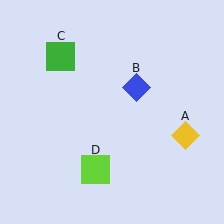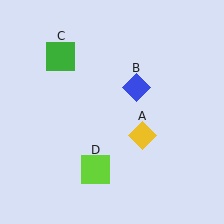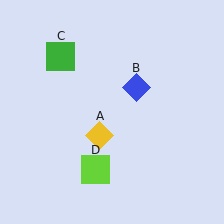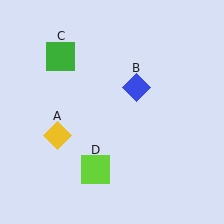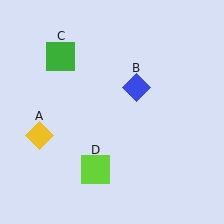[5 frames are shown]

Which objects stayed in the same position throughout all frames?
Blue diamond (object B) and green square (object C) and lime square (object D) remained stationary.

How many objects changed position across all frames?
1 object changed position: yellow diamond (object A).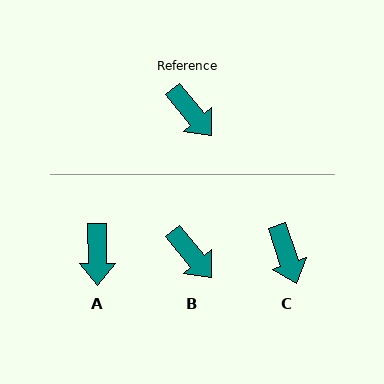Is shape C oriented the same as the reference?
No, it is off by about 21 degrees.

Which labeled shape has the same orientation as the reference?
B.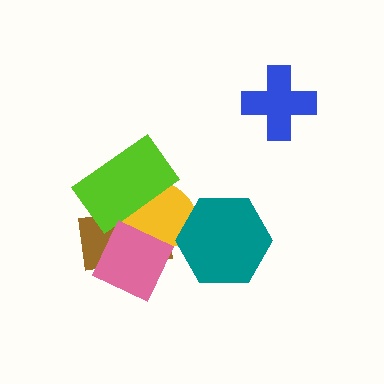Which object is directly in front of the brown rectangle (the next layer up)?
The yellow ellipse is directly in front of the brown rectangle.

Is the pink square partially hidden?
No, no other shape covers it.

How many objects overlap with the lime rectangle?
2 objects overlap with the lime rectangle.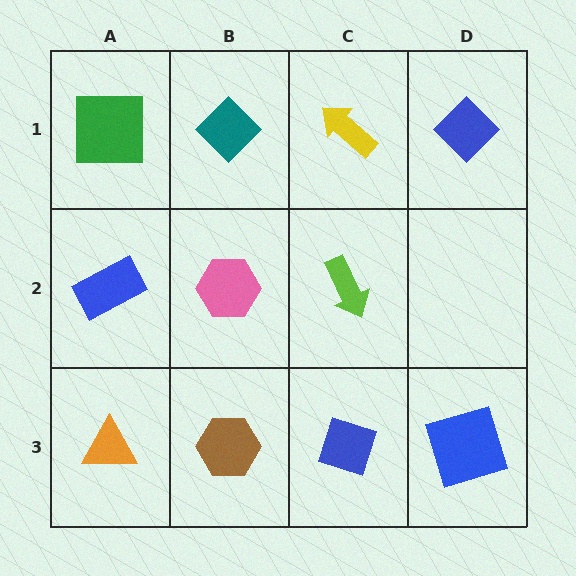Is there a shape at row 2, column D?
No, that cell is empty.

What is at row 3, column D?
A blue square.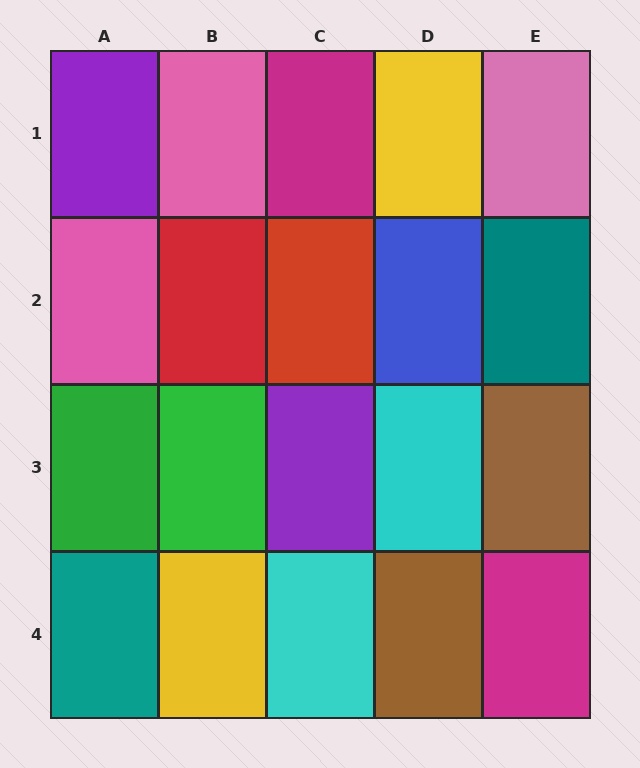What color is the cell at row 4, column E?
Magenta.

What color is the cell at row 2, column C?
Red.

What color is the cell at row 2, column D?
Blue.